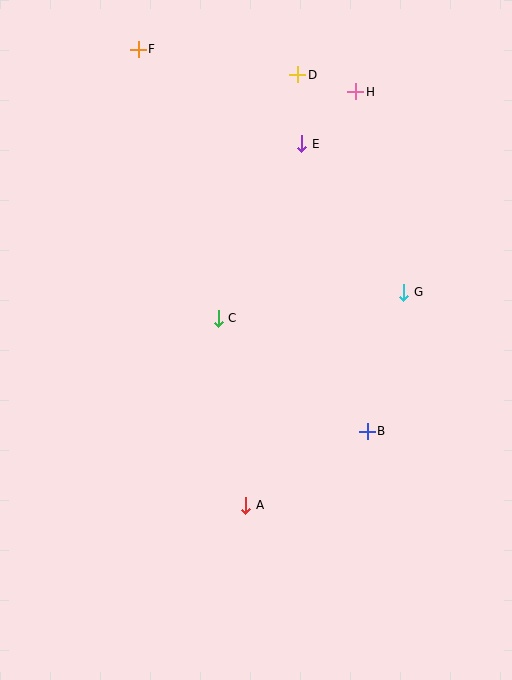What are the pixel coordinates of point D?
Point D is at (298, 75).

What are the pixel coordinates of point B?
Point B is at (367, 431).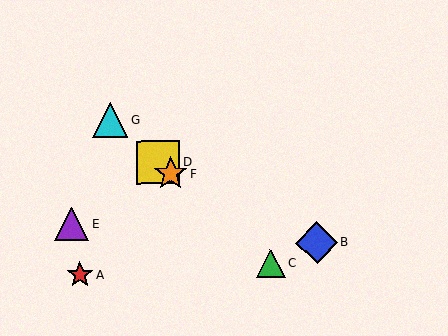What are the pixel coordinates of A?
Object A is at (79, 275).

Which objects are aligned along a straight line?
Objects C, D, F, G are aligned along a straight line.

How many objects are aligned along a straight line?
4 objects (C, D, F, G) are aligned along a straight line.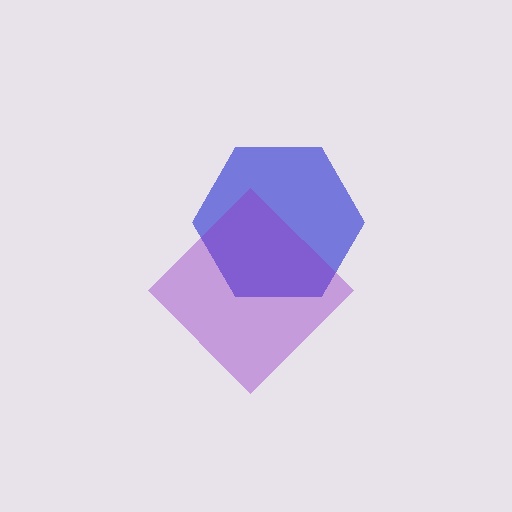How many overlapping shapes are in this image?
There are 2 overlapping shapes in the image.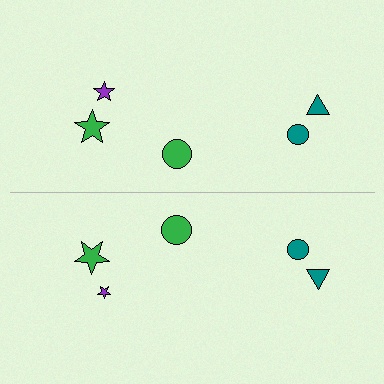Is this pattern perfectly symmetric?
No, the pattern is not perfectly symmetric. The purple star on the bottom side has a different size than its mirror counterpart.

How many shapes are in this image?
There are 10 shapes in this image.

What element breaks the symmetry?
The purple star on the bottom side has a different size than its mirror counterpart.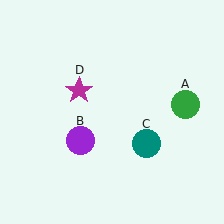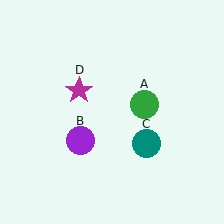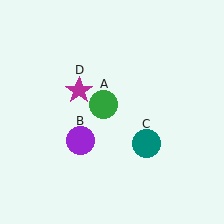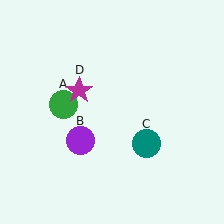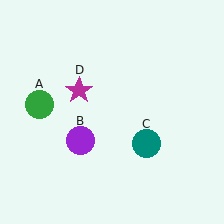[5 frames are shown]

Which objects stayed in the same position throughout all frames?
Purple circle (object B) and teal circle (object C) and magenta star (object D) remained stationary.